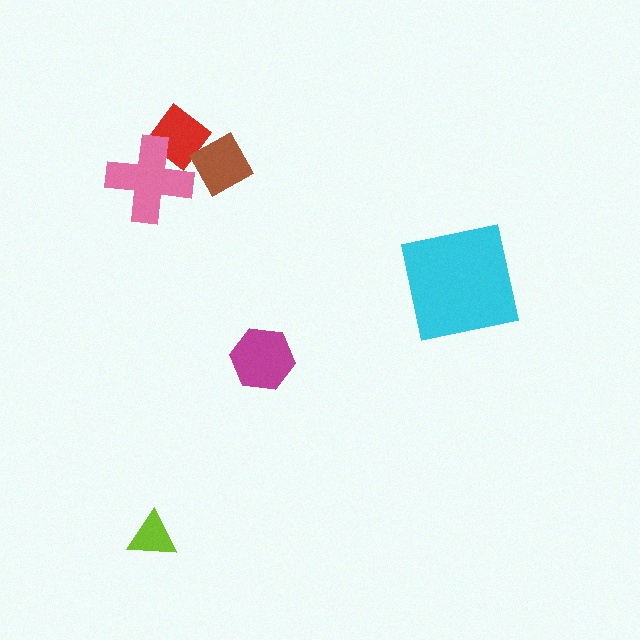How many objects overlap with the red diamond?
2 objects overlap with the red diamond.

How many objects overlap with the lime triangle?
0 objects overlap with the lime triangle.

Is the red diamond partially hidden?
Yes, it is partially covered by another shape.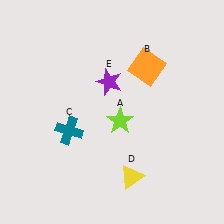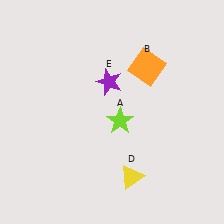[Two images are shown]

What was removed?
The teal cross (C) was removed in Image 2.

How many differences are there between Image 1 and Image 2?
There is 1 difference between the two images.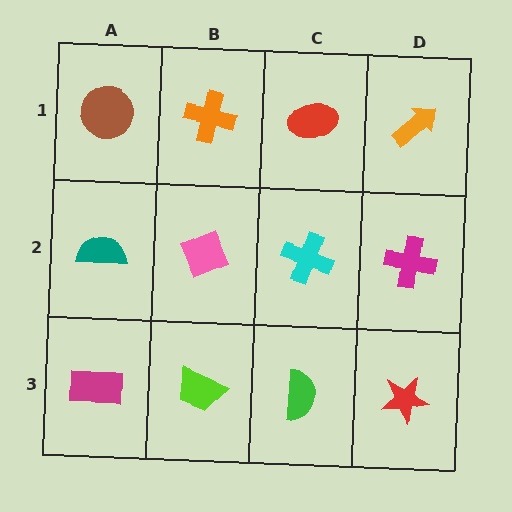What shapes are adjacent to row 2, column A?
A brown circle (row 1, column A), a magenta rectangle (row 3, column A), a pink diamond (row 2, column B).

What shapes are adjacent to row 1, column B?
A pink diamond (row 2, column B), a brown circle (row 1, column A), a red ellipse (row 1, column C).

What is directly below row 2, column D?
A red star.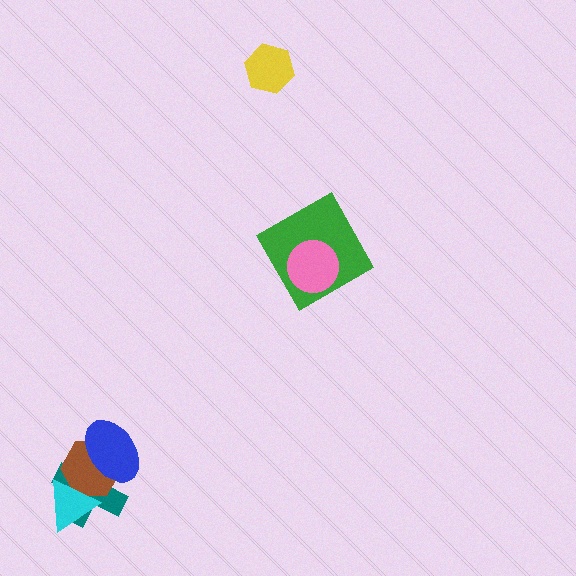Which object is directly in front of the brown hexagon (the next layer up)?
The blue ellipse is directly in front of the brown hexagon.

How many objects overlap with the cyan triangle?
2 objects overlap with the cyan triangle.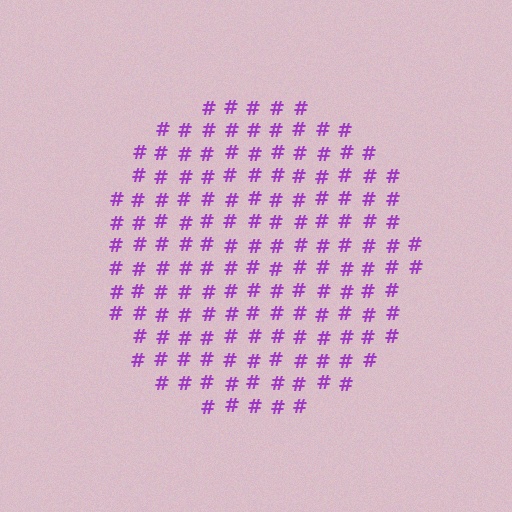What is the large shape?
The large shape is a circle.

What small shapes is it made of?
It is made of small hash symbols.